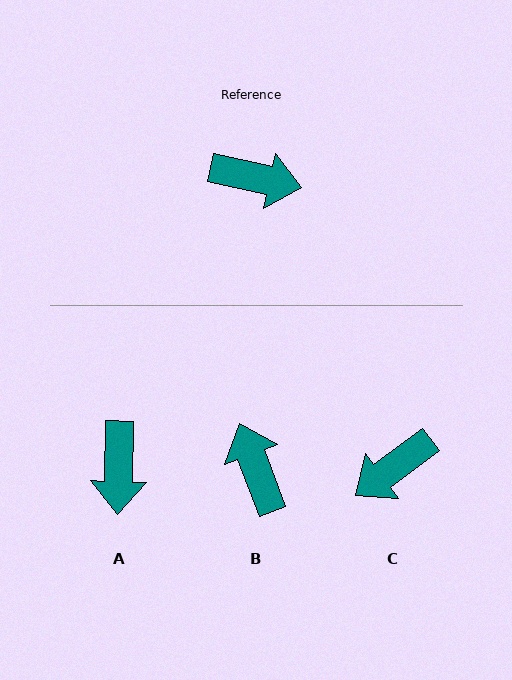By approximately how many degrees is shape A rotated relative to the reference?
Approximately 79 degrees clockwise.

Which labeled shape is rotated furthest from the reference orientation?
C, about 131 degrees away.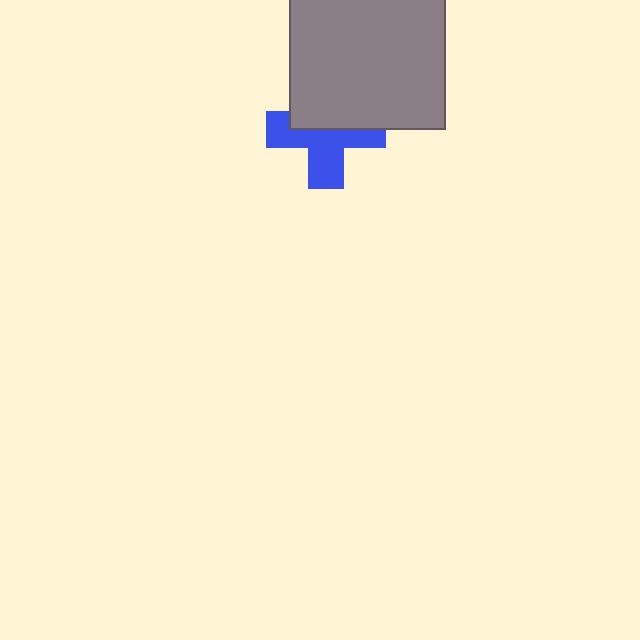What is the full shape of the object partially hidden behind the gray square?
The partially hidden object is a blue cross.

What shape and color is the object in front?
The object in front is a gray square.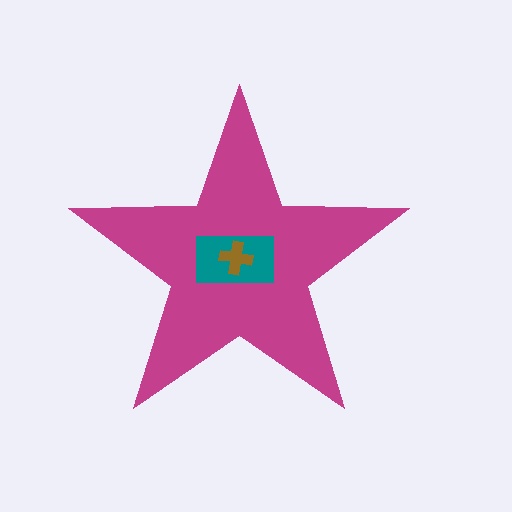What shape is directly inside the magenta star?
The teal rectangle.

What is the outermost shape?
The magenta star.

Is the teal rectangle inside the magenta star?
Yes.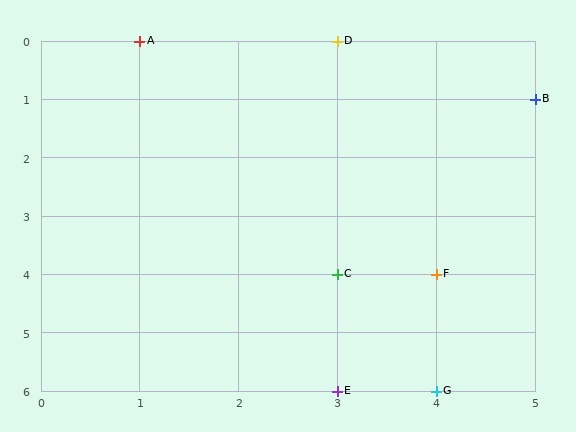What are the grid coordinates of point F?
Point F is at grid coordinates (4, 4).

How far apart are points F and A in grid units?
Points F and A are 3 columns and 4 rows apart (about 5.0 grid units diagonally).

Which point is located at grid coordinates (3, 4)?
Point C is at (3, 4).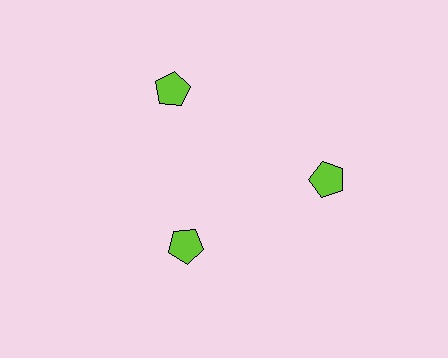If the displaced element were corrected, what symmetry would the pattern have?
It would have 3-fold rotational symmetry — the pattern would map onto itself every 120 degrees.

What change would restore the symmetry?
The symmetry would be restored by moving it outward, back onto the ring so that all 3 pentagons sit at equal angles and equal distance from the center.